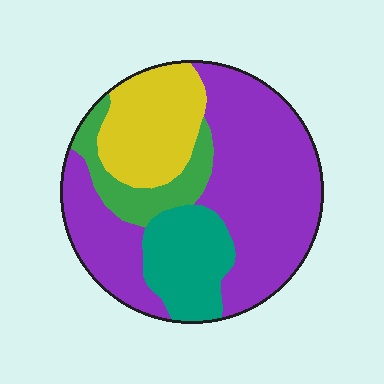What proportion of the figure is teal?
Teal takes up about one sixth (1/6) of the figure.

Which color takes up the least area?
Green, at roughly 10%.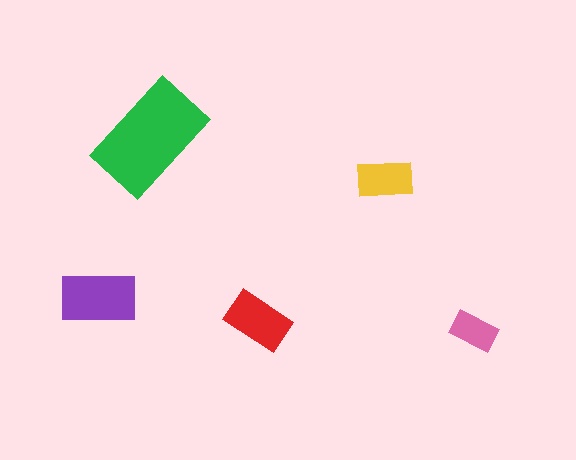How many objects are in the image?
There are 5 objects in the image.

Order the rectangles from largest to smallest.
the green one, the purple one, the red one, the yellow one, the pink one.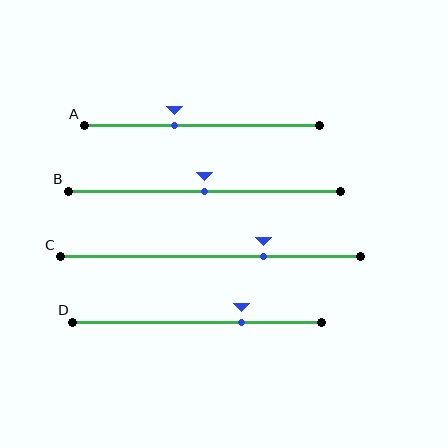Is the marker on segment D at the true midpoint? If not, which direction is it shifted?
No, the marker on segment D is shifted to the right by about 18% of the segment length.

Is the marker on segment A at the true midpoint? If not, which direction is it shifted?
No, the marker on segment A is shifted to the left by about 12% of the segment length.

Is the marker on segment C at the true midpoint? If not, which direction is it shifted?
No, the marker on segment C is shifted to the right by about 18% of the segment length.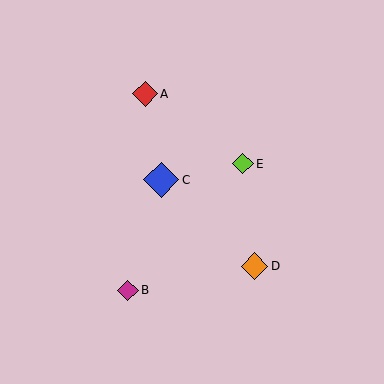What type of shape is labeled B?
Shape B is a magenta diamond.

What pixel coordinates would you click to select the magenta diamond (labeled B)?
Click at (128, 290) to select the magenta diamond B.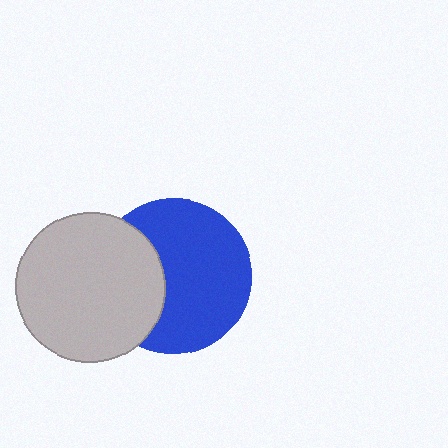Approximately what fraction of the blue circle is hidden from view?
Roughly 33% of the blue circle is hidden behind the light gray circle.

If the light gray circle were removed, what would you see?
You would see the complete blue circle.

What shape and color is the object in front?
The object in front is a light gray circle.